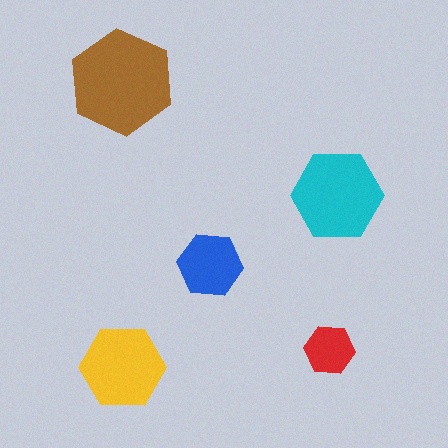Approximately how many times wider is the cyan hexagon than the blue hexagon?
About 1.5 times wider.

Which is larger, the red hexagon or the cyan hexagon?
The cyan one.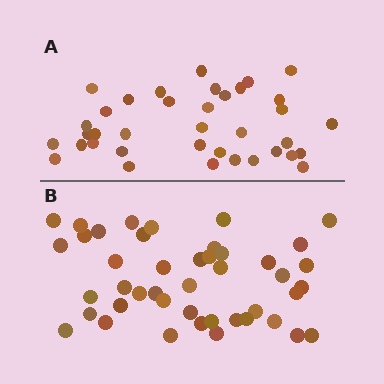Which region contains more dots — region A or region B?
Region B (the bottom region) has more dots.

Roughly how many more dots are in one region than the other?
Region B has roughly 8 or so more dots than region A.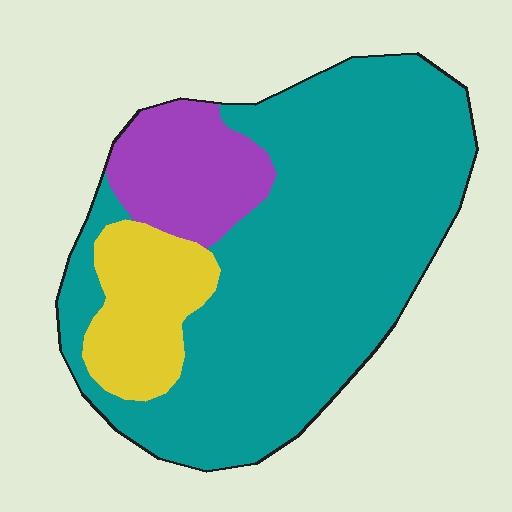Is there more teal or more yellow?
Teal.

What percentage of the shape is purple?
Purple takes up about one eighth (1/8) of the shape.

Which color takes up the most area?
Teal, at roughly 70%.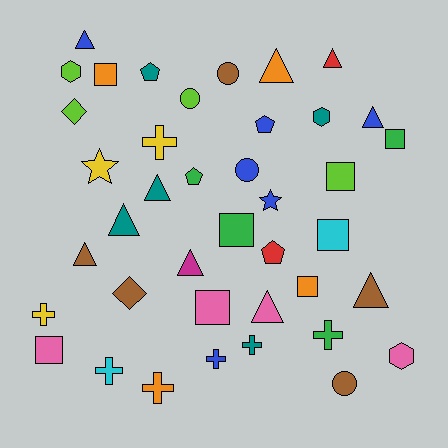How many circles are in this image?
There are 4 circles.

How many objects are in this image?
There are 40 objects.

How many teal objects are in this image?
There are 5 teal objects.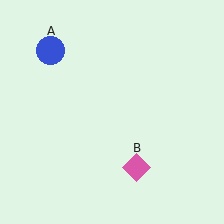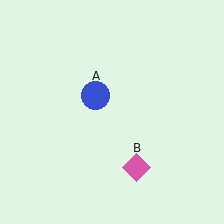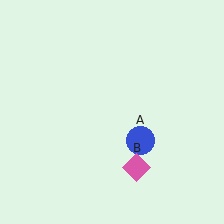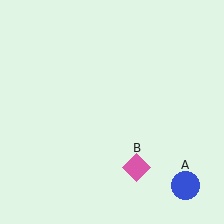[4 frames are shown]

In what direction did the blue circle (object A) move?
The blue circle (object A) moved down and to the right.